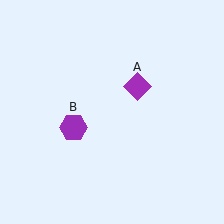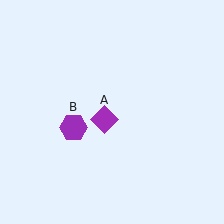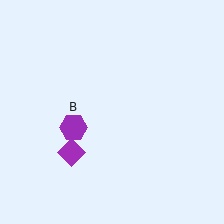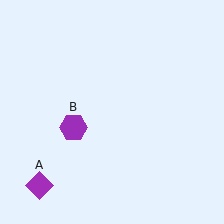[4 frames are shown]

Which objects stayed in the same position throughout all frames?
Purple hexagon (object B) remained stationary.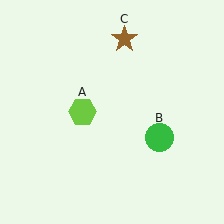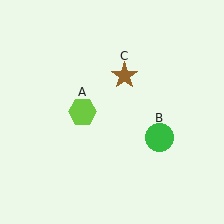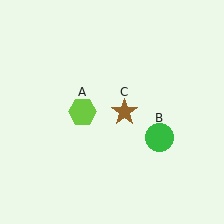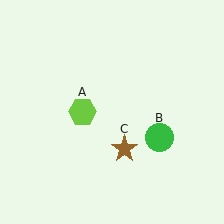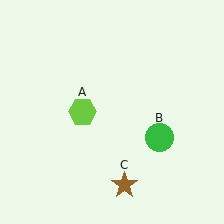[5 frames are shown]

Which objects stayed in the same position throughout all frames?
Lime hexagon (object A) and green circle (object B) remained stationary.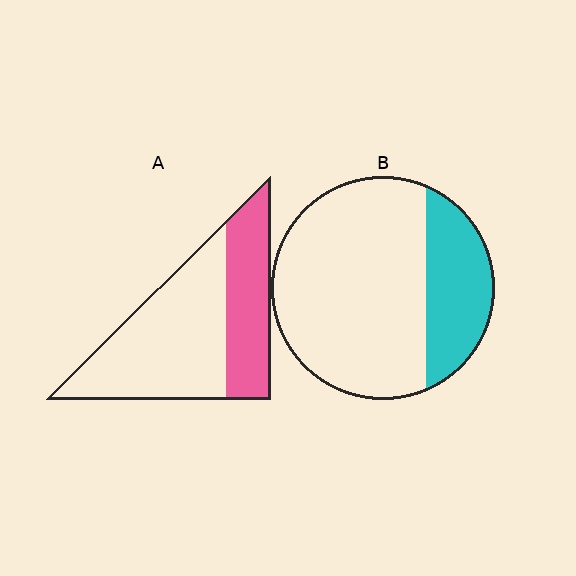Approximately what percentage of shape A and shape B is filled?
A is approximately 35% and B is approximately 25%.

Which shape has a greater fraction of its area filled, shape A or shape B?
Shape A.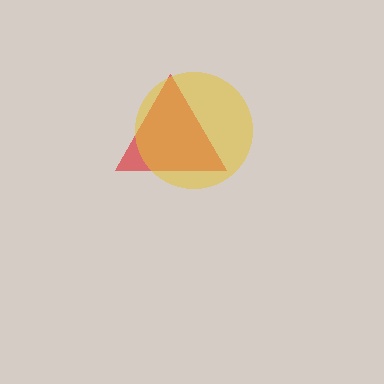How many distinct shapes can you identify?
There are 2 distinct shapes: a red triangle, a yellow circle.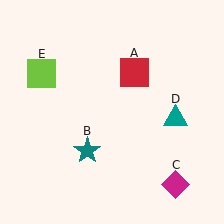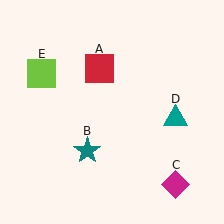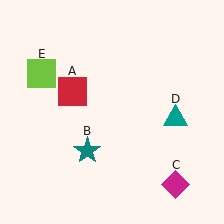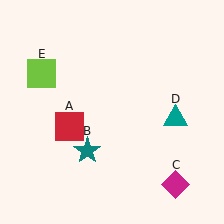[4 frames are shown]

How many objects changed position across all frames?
1 object changed position: red square (object A).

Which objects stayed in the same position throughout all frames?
Teal star (object B) and magenta diamond (object C) and teal triangle (object D) and lime square (object E) remained stationary.